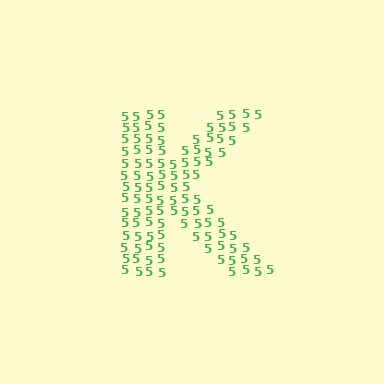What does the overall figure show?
The overall figure shows the letter K.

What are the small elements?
The small elements are digit 5's.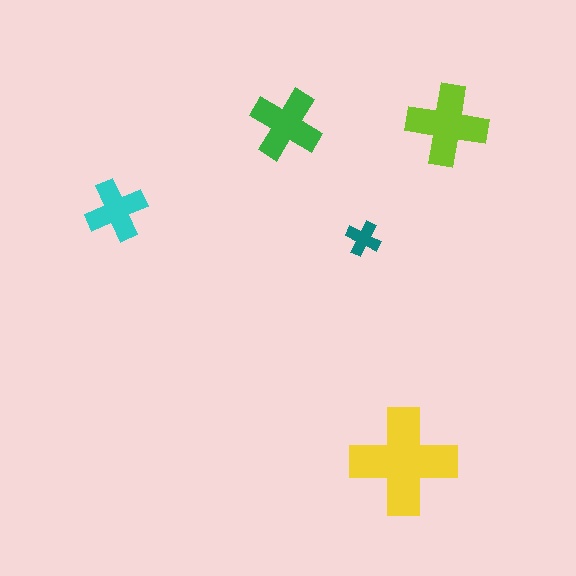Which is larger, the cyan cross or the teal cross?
The cyan one.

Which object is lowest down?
The yellow cross is bottommost.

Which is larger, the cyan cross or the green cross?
The green one.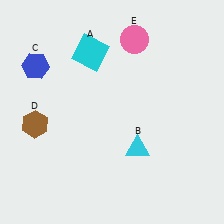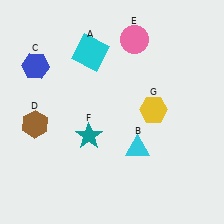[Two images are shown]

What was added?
A teal star (F), a yellow hexagon (G) were added in Image 2.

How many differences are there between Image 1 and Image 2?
There are 2 differences between the two images.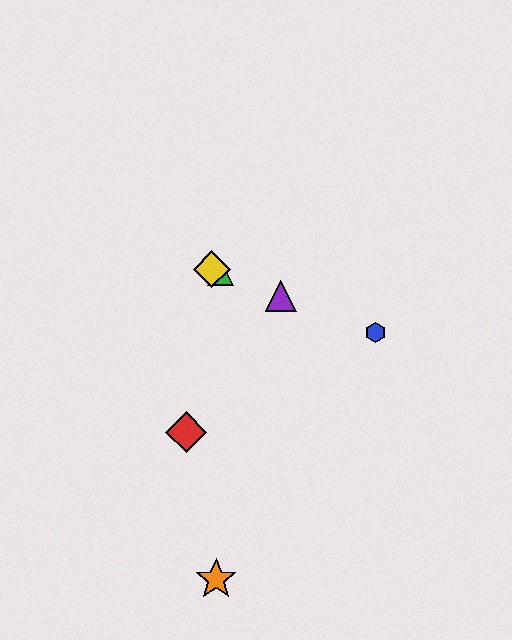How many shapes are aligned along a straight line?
4 shapes (the blue hexagon, the green triangle, the yellow diamond, the purple triangle) are aligned along a straight line.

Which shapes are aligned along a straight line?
The blue hexagon, the green triangle, the yellow diamond, the purple triangle are aligned along a straight line.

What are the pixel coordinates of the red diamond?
The red diamond is at (186, 432).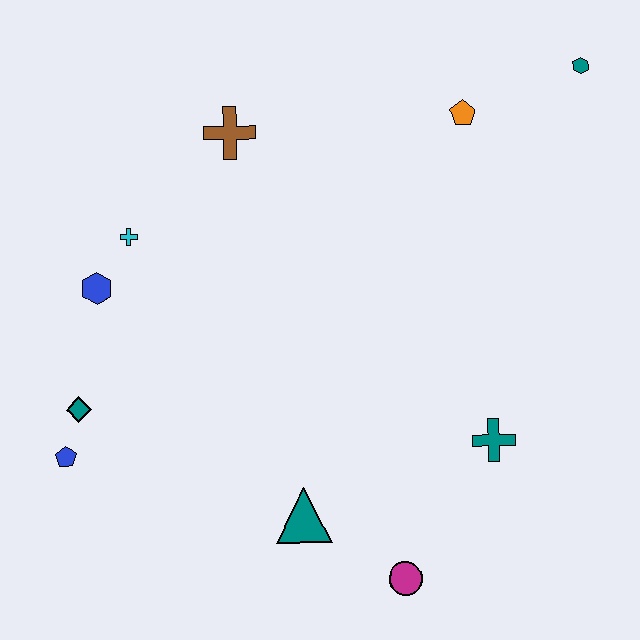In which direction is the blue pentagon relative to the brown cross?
The blue pentagon is below the brown cross.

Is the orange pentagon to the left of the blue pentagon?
No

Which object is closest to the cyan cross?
The blue hexagon is closest to the cyan cross.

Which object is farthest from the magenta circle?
The teal hexagon is farthest from the magenta circle.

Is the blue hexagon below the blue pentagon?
No